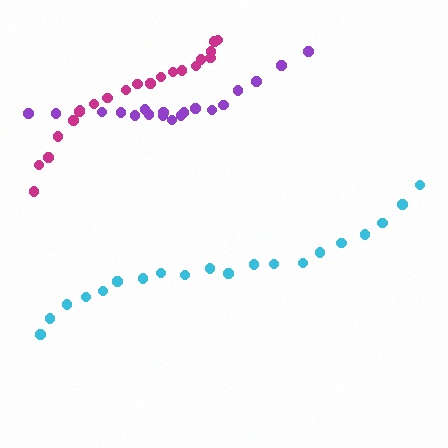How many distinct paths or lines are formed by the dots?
There are 3 distinct paths.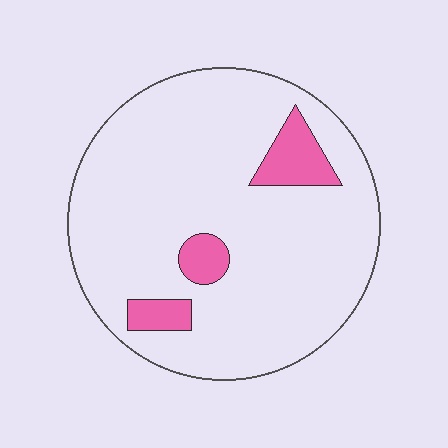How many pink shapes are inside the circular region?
3.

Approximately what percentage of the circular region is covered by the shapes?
Approximately 10%.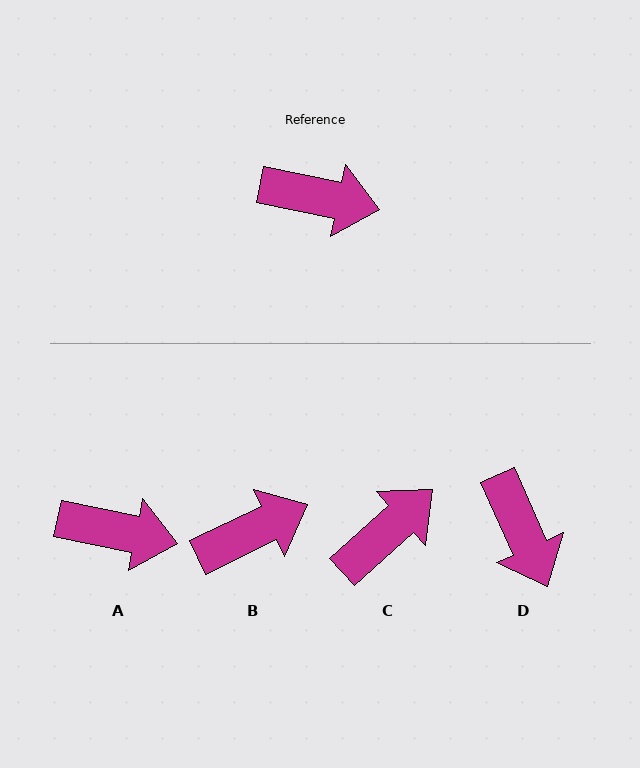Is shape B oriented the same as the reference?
No, it is off by about 37 degrees.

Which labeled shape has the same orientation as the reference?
A.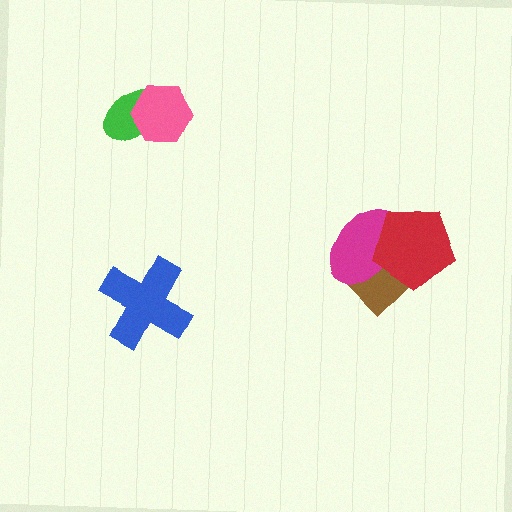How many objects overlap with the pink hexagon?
1 object overlaps with the pink hexagon.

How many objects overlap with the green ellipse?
1 object overlaps with the green ellipse.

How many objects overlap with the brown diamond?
2 objects overlap with the brown diamond.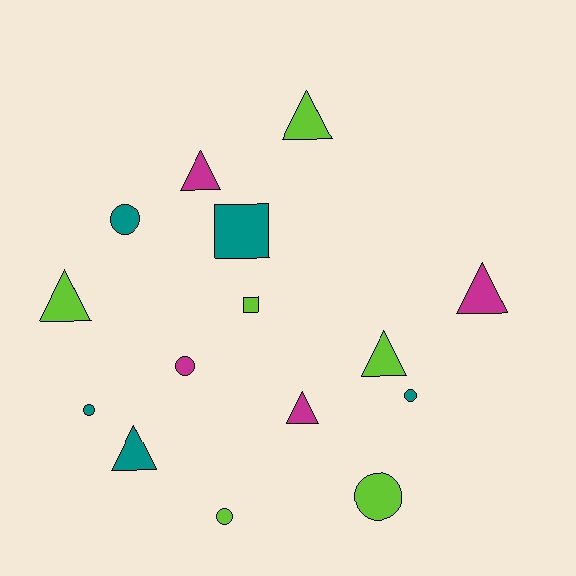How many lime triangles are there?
There are 3 lime triangles.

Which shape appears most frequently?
Triangle, with 7 objects.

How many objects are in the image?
There are 15 objects.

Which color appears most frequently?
Lime, with 6 objects.